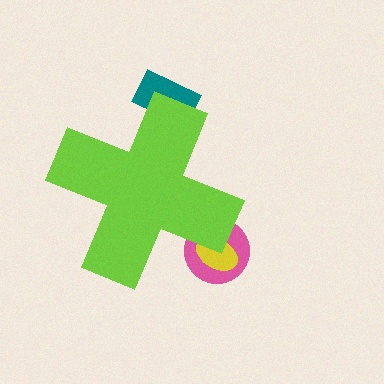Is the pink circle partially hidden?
Yes, the pink circle is partially hidden behind the lime cross.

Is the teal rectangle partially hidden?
Yes, the teal rectangle is partially hidden behind the lime cross.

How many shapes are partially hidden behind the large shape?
3 shapes are partially hidden.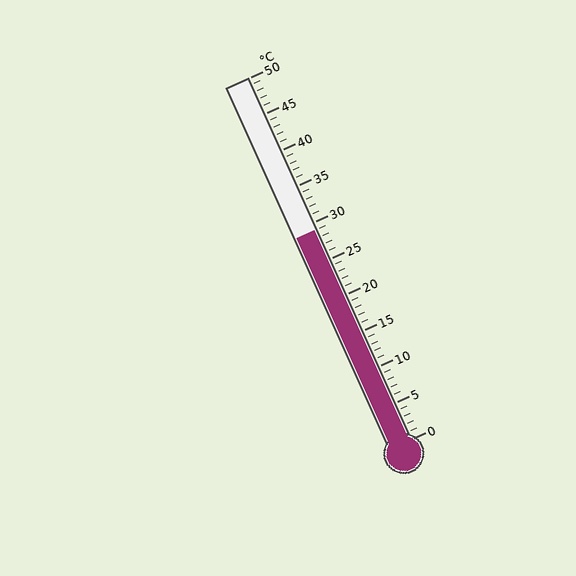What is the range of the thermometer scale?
The thermometer scale ranges from 0°C to 50°C.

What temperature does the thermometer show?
The thermometer shows approximately 29°C.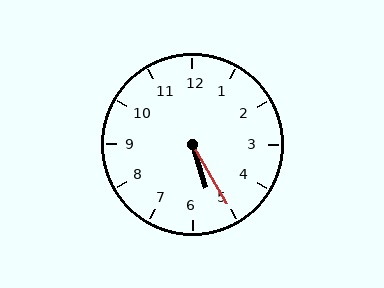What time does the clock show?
5:25.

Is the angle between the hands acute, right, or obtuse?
It is acute.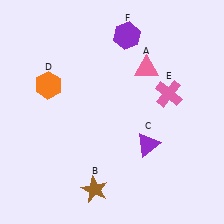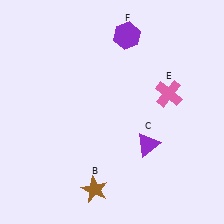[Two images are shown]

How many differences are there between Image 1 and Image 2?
There are 2 differences between the two images.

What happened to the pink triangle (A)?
The pink triangle (A) was removed in Image 2. It was in the top-right area of Image 1.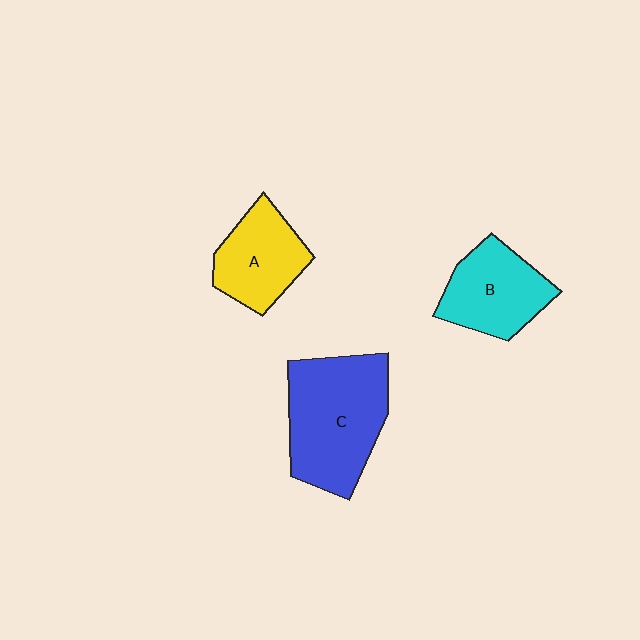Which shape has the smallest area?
Shape A (yellow).